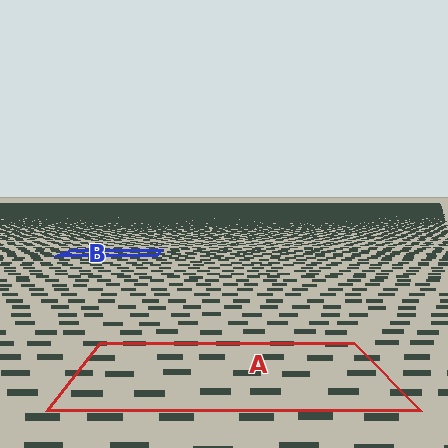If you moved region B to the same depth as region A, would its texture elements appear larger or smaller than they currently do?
They would appear larger. At a closer depth, the same texture elements are projected at a bigger on-screen size.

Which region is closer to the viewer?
Region A is closer. The texture elements there are larger and more spread out.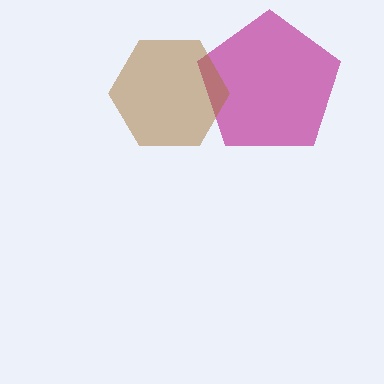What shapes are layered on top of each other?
The layered shapes are: a magenta pentagon, a brown hexagon.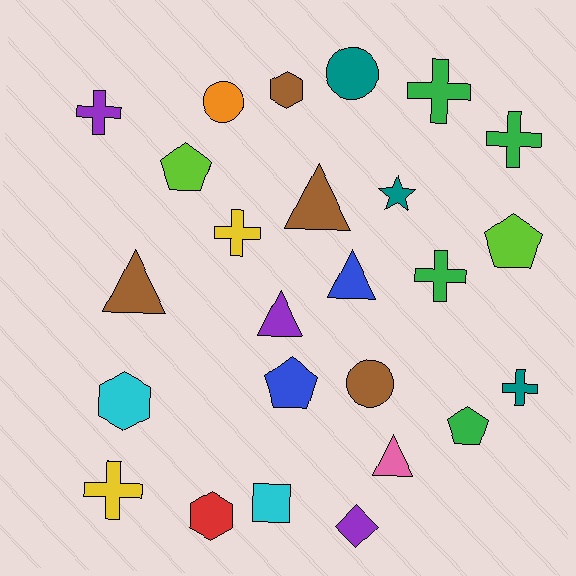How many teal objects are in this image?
There are 3 teal objects.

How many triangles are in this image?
There are 5 triangles.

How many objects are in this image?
There are 25 objects.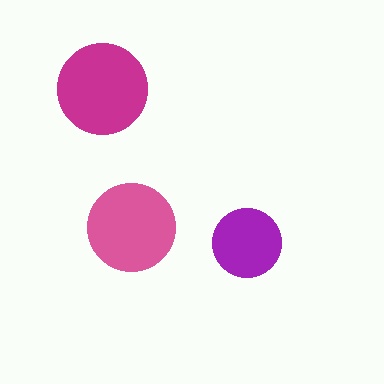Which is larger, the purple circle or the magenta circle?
The magenta one.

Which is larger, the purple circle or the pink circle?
The pink one.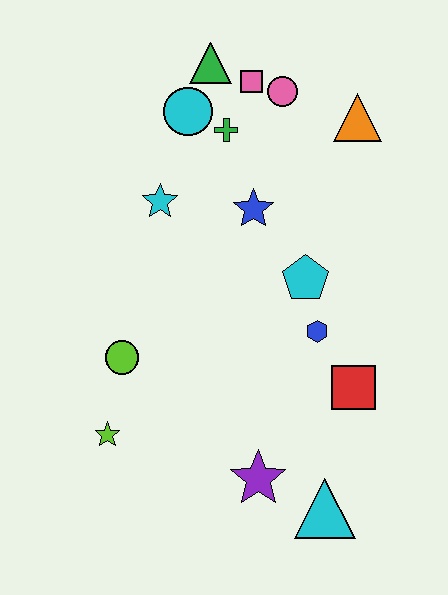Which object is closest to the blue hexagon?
The cyan pentagon is closest to the blue hexagon.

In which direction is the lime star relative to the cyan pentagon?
The lime star is to the left of the cyan pentagon.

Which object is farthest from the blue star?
The cyan triangle is farthest from the blue star.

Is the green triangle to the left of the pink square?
Yes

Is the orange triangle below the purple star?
No